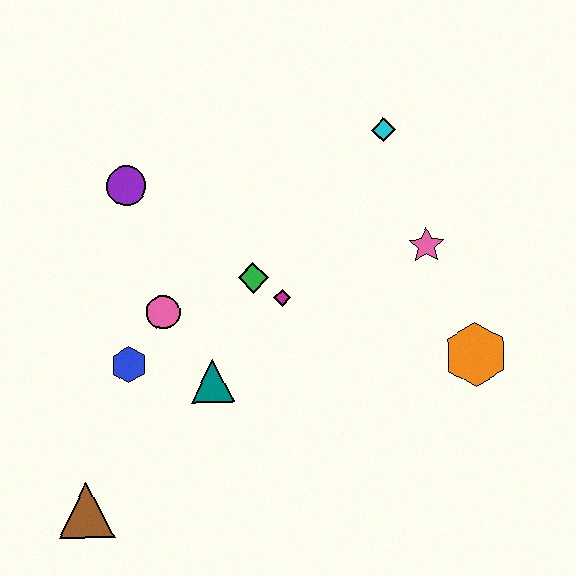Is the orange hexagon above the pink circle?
No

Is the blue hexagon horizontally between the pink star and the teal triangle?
No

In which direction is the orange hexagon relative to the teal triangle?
The orange hexagon is to the right of the teal triangle.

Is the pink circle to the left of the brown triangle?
No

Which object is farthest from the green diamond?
The brown triangle is farthest from the green diamond.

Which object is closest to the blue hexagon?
The pink circle is closest to the blue hexagon.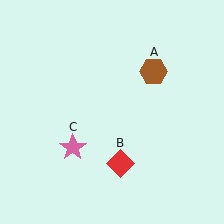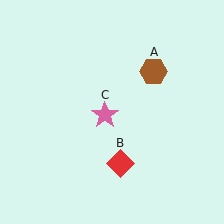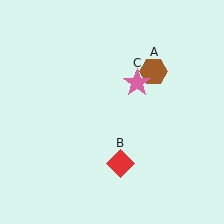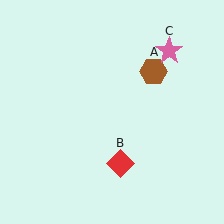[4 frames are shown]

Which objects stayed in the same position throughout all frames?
Brown hexagon (object A) and red diamond (object B) remained stationary.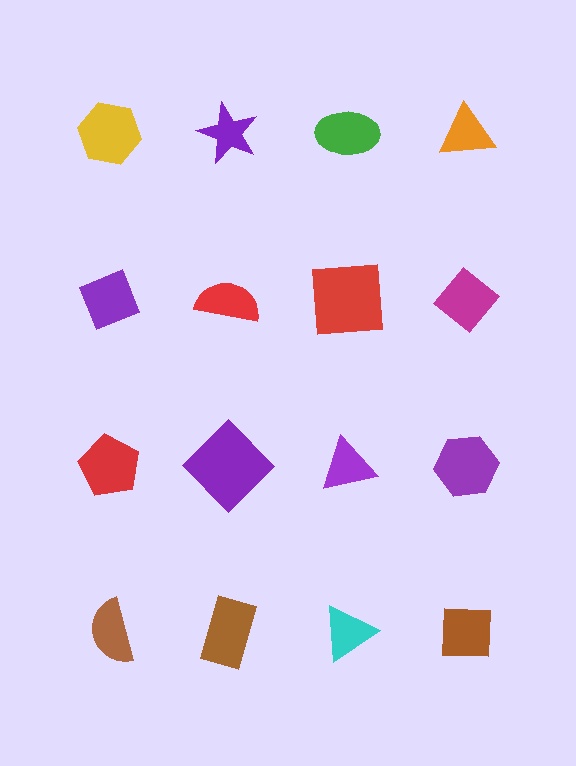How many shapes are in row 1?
4 shapes.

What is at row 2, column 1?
A purple diamond.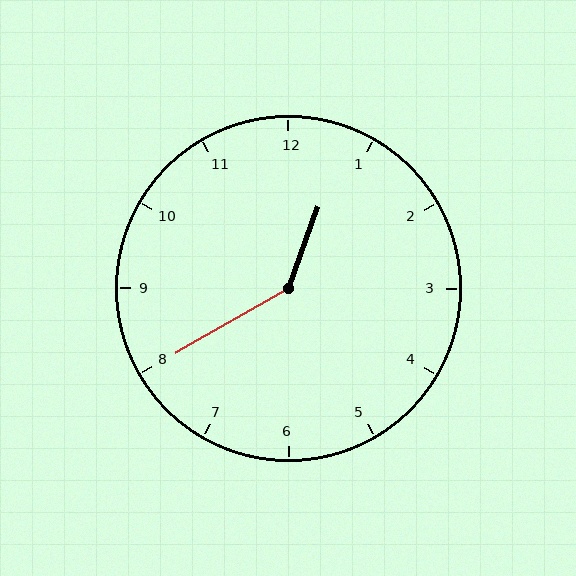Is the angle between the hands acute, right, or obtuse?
It is obtuse.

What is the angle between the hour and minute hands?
Approximately 140 degrees.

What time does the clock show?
12:40.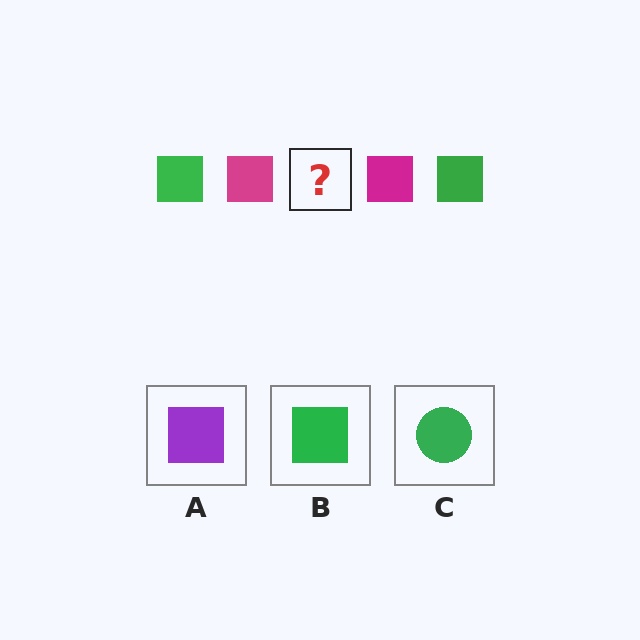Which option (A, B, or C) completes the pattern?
B.